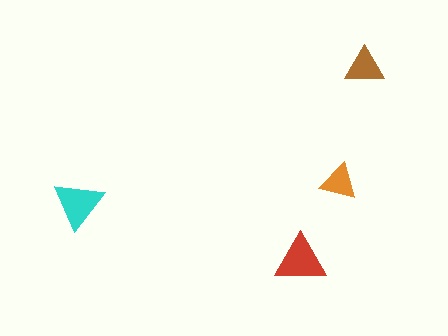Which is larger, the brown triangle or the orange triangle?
The brown one.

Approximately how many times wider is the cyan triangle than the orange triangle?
About 1.5 times wider.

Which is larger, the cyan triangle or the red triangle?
The red one.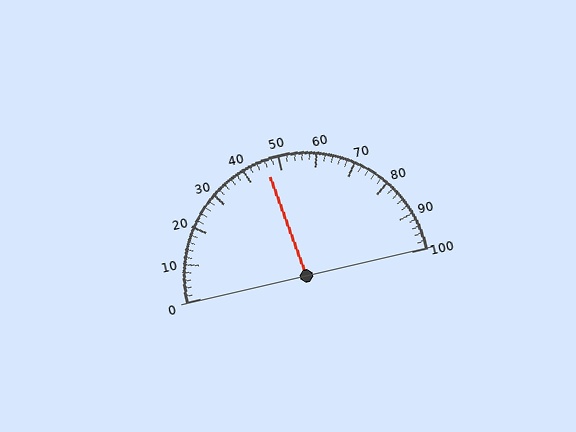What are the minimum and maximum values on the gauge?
The gauge ranges from 0 to 100.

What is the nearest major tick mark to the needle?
The nearest major tick mark is 50.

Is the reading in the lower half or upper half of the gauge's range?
The reading is in the lower half of the range (0 to 100).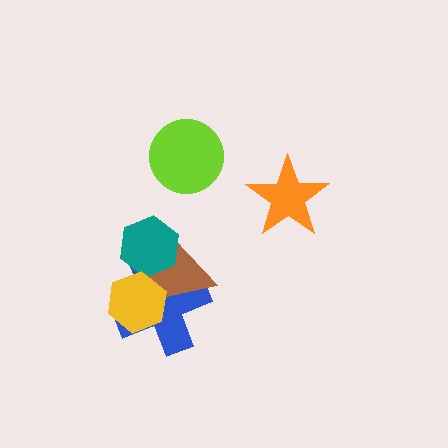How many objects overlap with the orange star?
0 objects overlap with the orange star.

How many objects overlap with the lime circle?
0 objects overlap with the lime circle.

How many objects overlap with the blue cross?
3 objects overlap with the blue cross.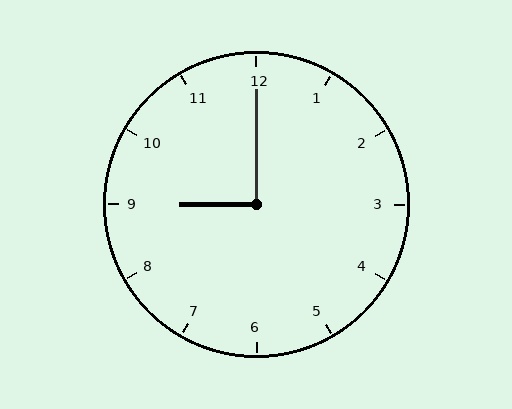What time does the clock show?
9:00.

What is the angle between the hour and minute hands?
Approximately 90 degrees.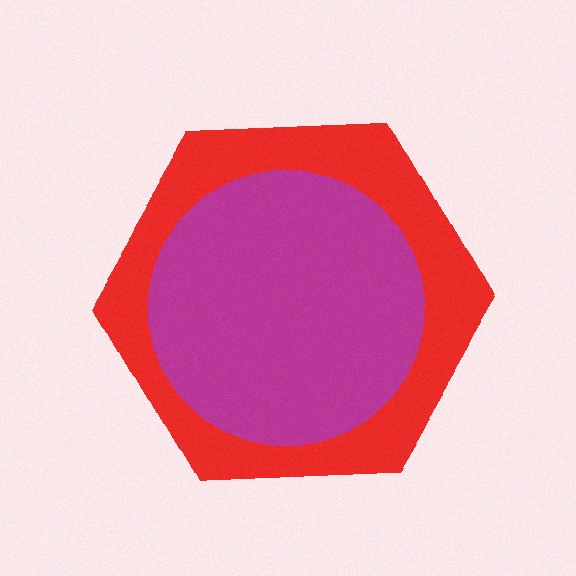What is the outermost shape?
The red hexagon.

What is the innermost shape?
The magenta circle.